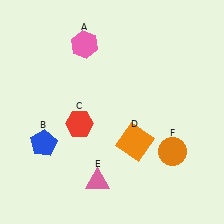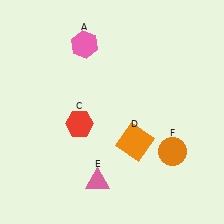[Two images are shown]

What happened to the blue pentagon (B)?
The blue pentagon (B) was removed in Image 2. It was in the bottom-left area of Image 1.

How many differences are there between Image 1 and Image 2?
There is 1 difference between the two images.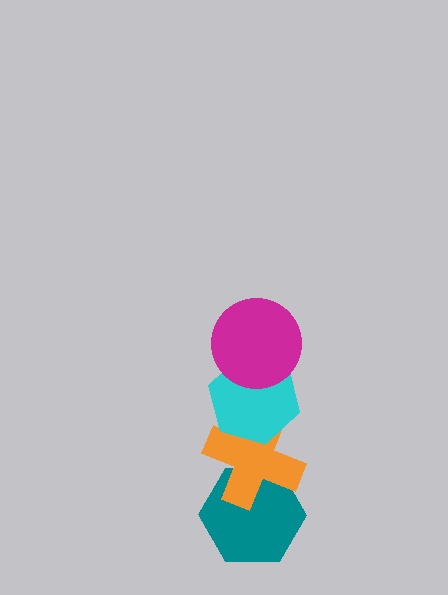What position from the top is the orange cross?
The orange cross is 3rd from the top.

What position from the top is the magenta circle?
The magenta circle is 1st from the top.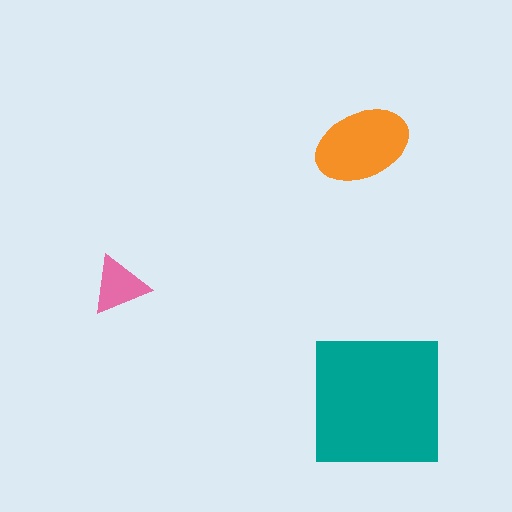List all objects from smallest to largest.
The pink triangle, the orange ellipse, the teal square.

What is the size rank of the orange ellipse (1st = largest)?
2nd.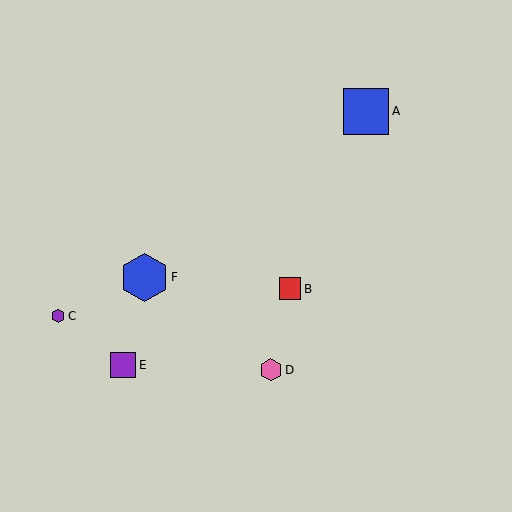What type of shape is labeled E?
Shape E is a purple square.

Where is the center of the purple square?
The center of the purple square is at (123, 365).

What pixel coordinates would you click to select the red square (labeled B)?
Click at (290, 289) to select the red square B.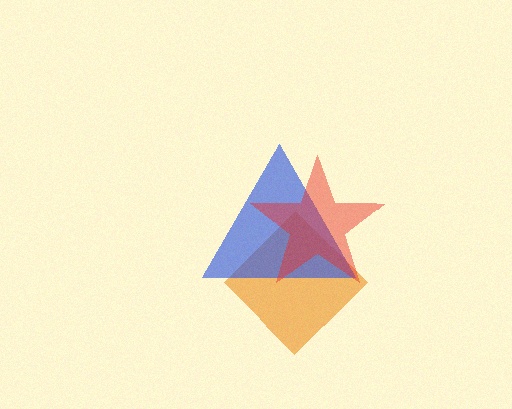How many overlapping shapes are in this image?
There are 3 overlapping shapes in the image.